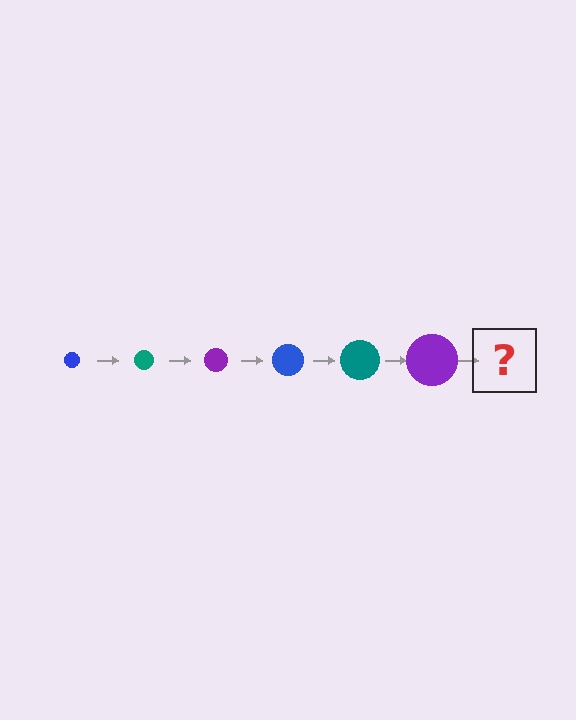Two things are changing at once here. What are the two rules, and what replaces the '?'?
The two rules are that the circle grows larger each step and the color cycles through blue, teal, and purple. The '?' should be a blue circle, larger than the previous one.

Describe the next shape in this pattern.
It should be a blue circle, larger than the previous one.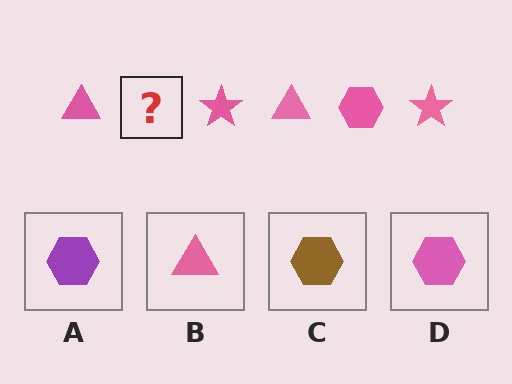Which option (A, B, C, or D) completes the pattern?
D.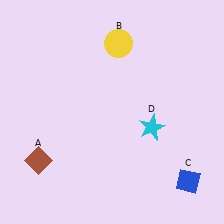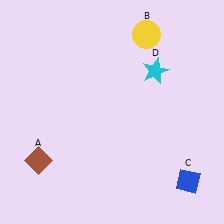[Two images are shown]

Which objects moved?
The objects that moved are: the yellow circle (B), the cyan star (D).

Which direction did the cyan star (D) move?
The cyan star (D) moved up.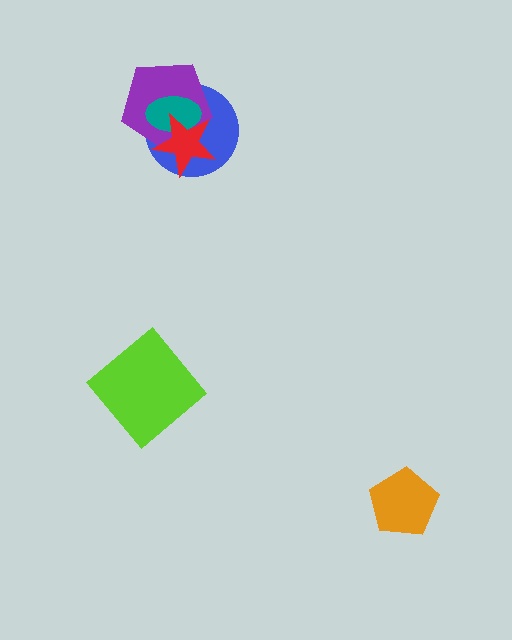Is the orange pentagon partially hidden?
No, no other shape covers it.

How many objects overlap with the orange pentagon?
0 objects overlap with the orange pentagon.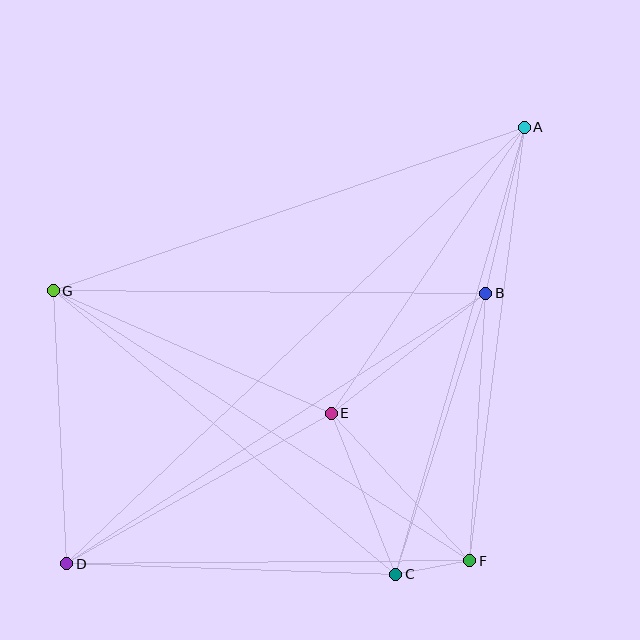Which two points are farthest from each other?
Points A and D are farthest from each other.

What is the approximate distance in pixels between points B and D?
The distance between B and D is approximately 499 pixels.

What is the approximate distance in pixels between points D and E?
The distance between D and E is approximately 304 pixels.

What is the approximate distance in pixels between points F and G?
The distance between F and G is approximately 496 pixels.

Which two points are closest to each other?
Points C and F are closest to each other.